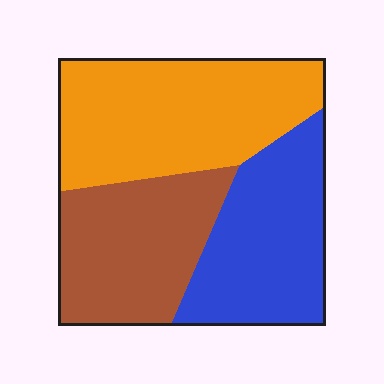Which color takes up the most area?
Orange, at roughly 40%.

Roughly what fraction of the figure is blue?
Blue takes up between a quarter and a half of the figure.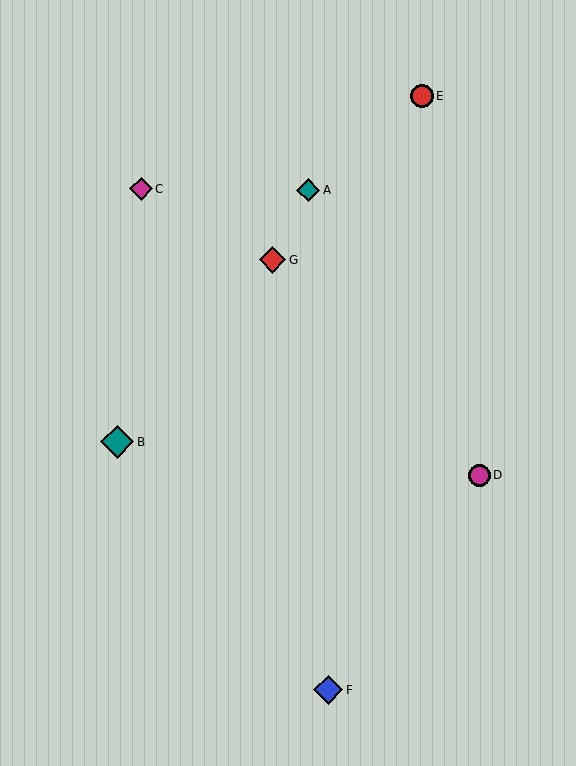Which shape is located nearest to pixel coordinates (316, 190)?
The teal diamond (labeled A) at (308, 190) is nearest to that location.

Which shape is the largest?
The teal diamond (labeled B) is the largest.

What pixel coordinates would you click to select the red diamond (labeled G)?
Click at (272, 260) to select the red diamond G.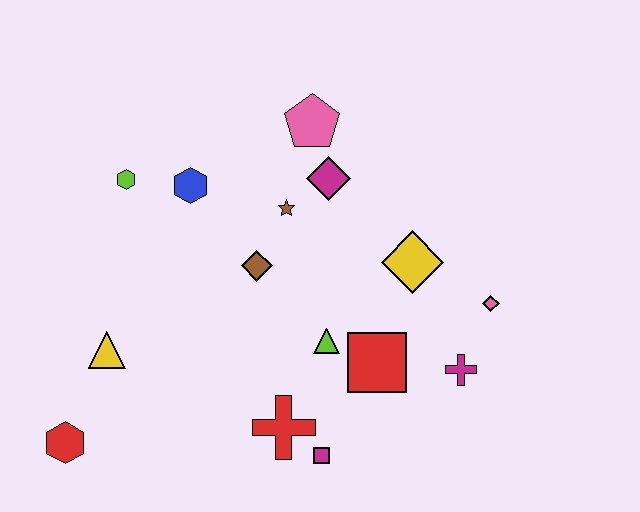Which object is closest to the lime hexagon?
The blue hexagon is closest to the lime hexagon.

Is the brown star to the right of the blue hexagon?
Yes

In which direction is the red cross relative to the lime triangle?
The red cross is below the lime triangle.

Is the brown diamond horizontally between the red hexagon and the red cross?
Yes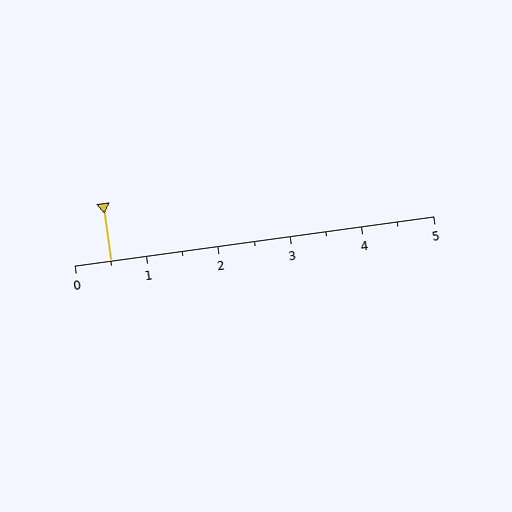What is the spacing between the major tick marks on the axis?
The major ticks are spaced 1 apart.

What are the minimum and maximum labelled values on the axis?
The axis runs from 0 to 5.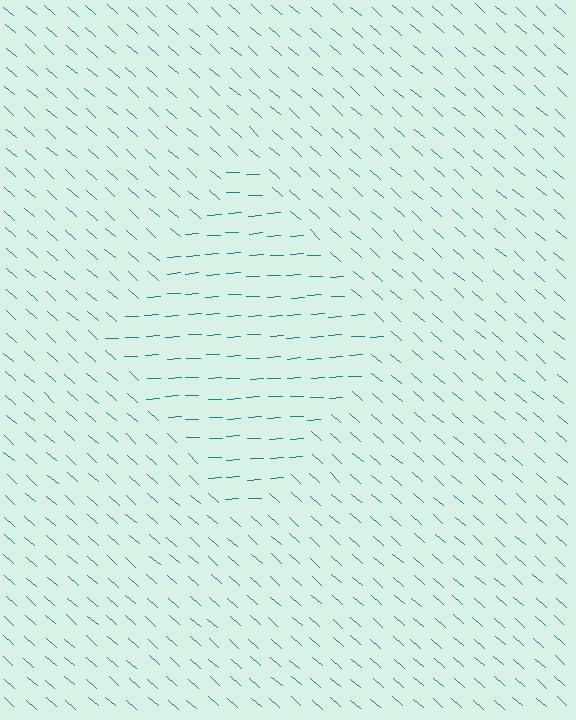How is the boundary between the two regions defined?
The boundary is defined purely by a change in line orientation (approximately 45 degrees difference). All lines are the same color and thickness.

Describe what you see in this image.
The image is filled with small teal line segments. A diamond region in the image has lines oriented differently from the surrounding lines, creating a visible texture boundary.